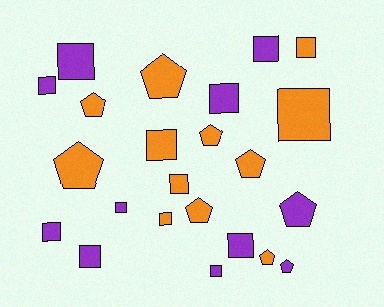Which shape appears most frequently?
Square, with 14 objects.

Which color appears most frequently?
Orange, with 12 objects.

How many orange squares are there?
There are 5 orange squares.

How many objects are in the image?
There are 23 objects.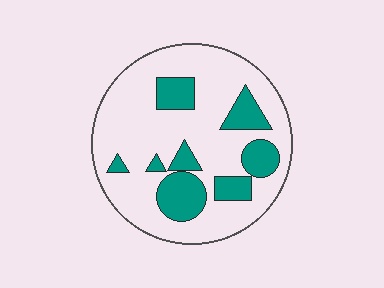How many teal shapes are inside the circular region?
8.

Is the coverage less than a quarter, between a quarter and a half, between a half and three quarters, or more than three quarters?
Less than a quarter.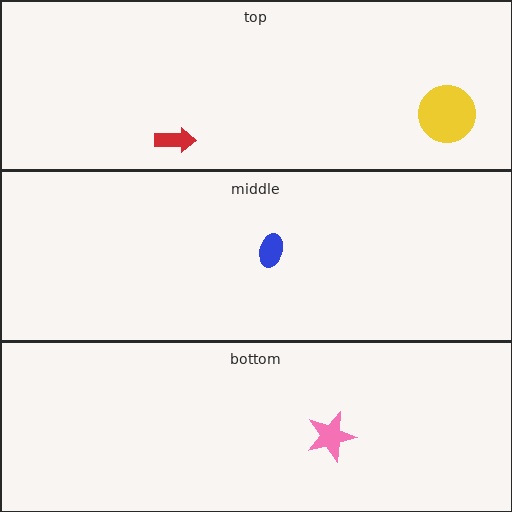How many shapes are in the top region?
2.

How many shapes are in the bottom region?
1.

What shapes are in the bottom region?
The pink star.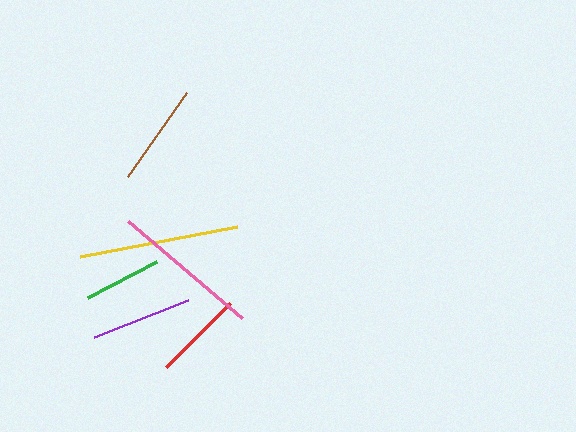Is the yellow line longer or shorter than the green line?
The yellow line is longer than the green line.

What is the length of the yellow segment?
The yellow segment is approximately 160 pixels long.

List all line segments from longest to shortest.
From longest to shortest: yellow, pink, brown, purple, red, green.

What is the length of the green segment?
The green segment is approximately 78 pixels long.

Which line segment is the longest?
The yellow line is the longest at approximately 160 pixels.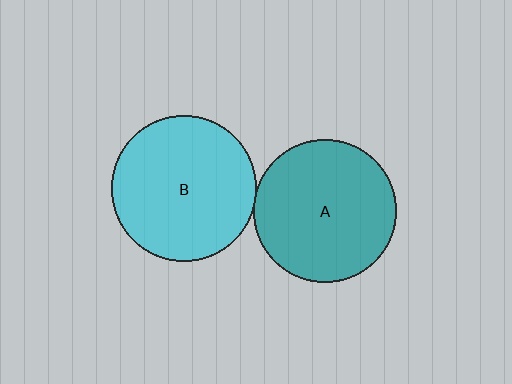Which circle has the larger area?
Circle B (cyan).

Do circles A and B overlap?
Yes.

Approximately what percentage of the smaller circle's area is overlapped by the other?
Approximately 5%.